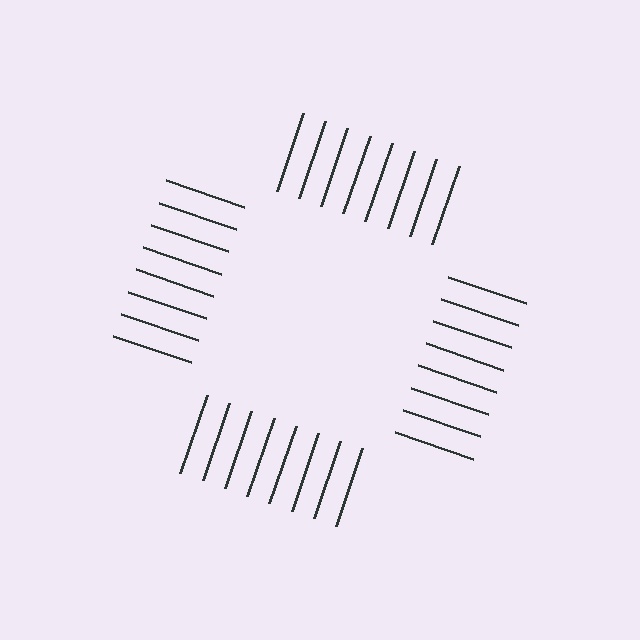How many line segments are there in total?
32 — 8 along each of the 4 edges.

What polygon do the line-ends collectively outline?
An illusory square — the line segments terminate on its edges but no continuous stroke is drawn.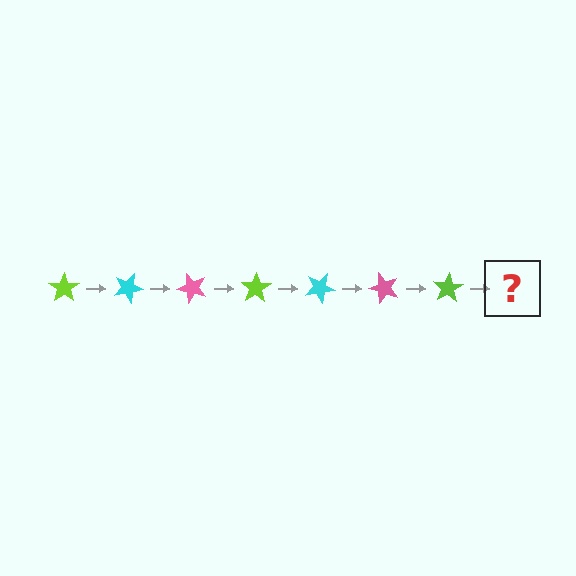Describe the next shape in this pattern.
It should be a cyan star, rotated 175 degrees from the start.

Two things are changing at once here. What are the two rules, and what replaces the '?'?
The two rules are that it rotates 25 degrees each step and the color cycles through lime, cyan, and pink. The '?' should be a cyan star, rotated 175 degrees from the start.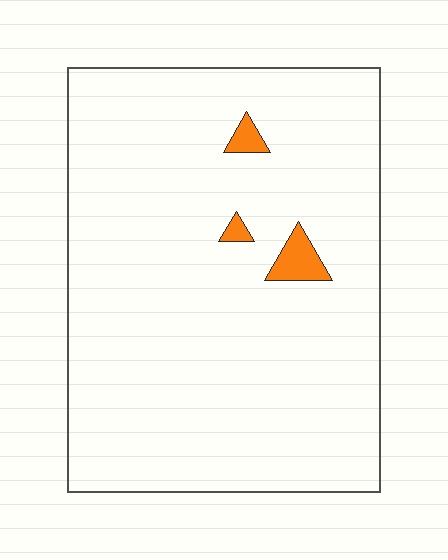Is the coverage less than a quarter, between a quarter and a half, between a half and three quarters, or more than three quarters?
Less than a quarter.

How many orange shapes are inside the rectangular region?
3.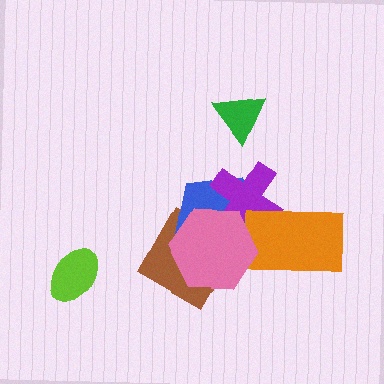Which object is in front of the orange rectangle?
The pink hexagon is in front of the orange rectangle.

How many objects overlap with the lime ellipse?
0 objects overlap with the lime ellipse.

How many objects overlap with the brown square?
2 objects overlap with the brown square.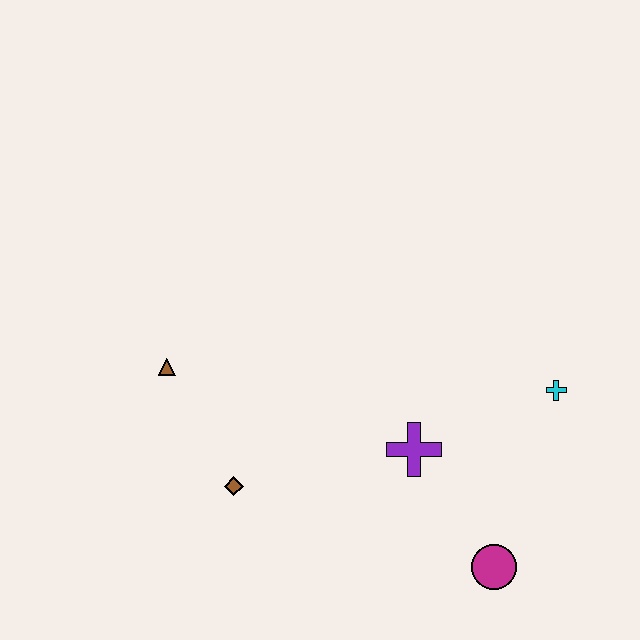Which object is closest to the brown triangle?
The brown diamond is closest to the brown triangle.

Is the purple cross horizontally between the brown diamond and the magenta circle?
Yes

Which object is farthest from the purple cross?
The brown triangle is farthest from the purple cross.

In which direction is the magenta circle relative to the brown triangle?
The magenta circle is to the right of the brown triangle.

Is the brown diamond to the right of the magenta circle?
No